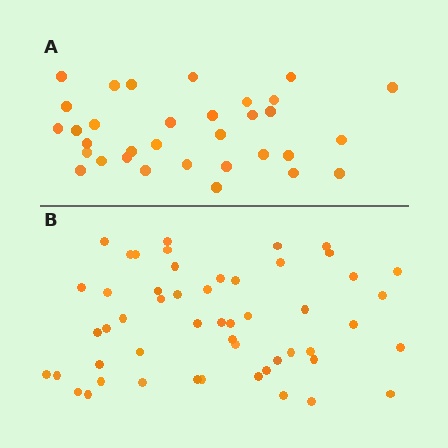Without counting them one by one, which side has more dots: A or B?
Region B (the bottom region) has more dots.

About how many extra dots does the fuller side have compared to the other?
Region B has approximately 20 more dots than region A.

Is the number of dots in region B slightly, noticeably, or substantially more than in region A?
Region B has substantially more. The ratio is roughly 1.6 to 1.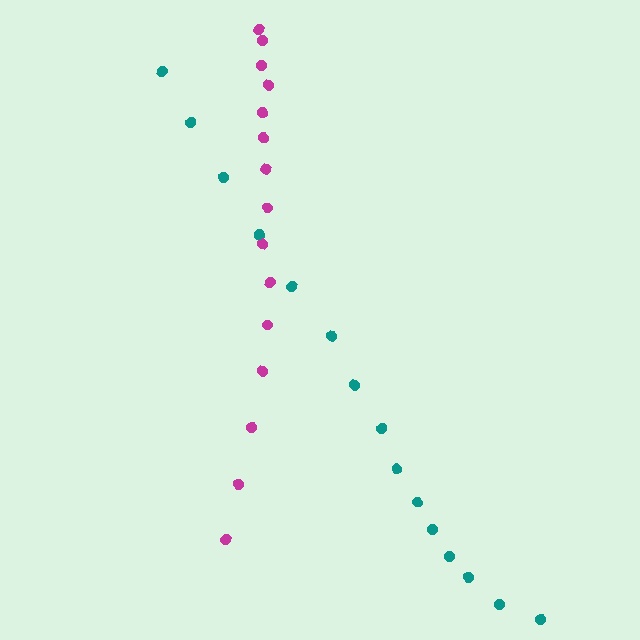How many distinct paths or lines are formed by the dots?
There are 2 distinct paths.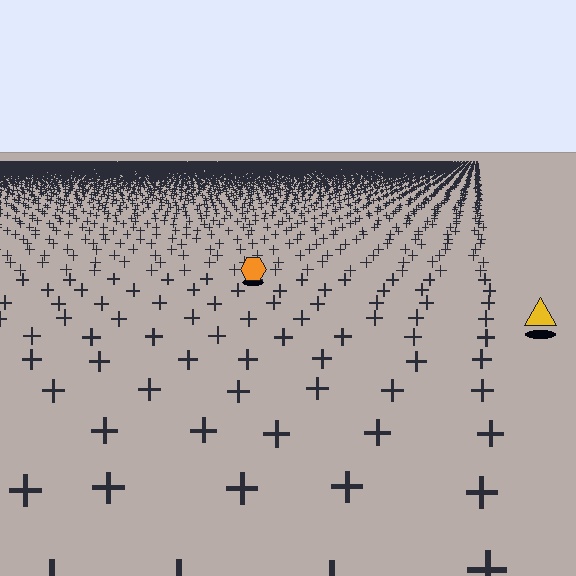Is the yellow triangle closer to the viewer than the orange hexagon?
Yes. The yellow triangle is closer — you can tell from the texture gradient: the ground texture is coarser near it.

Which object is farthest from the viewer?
The orange hexagon is farthest from the viewer. It appears smaller and the ground texture around it is denser.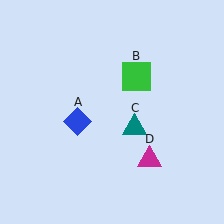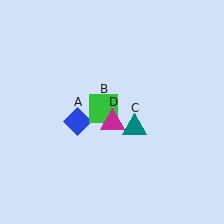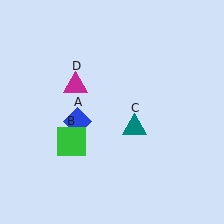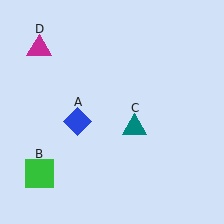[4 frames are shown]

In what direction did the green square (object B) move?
The green square (object B) moved down and to the left.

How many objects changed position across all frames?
2 objects changed position: green square (object B), magenta triangle (object D).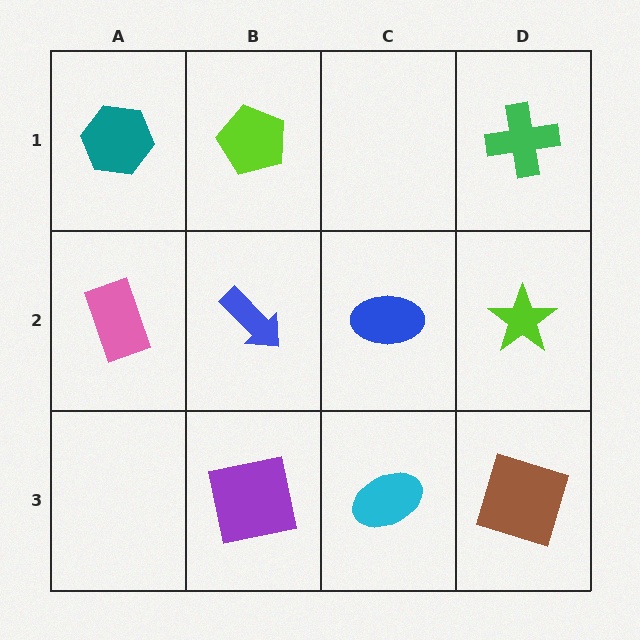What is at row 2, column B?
A blue arrow.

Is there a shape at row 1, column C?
No, that cell is empty.